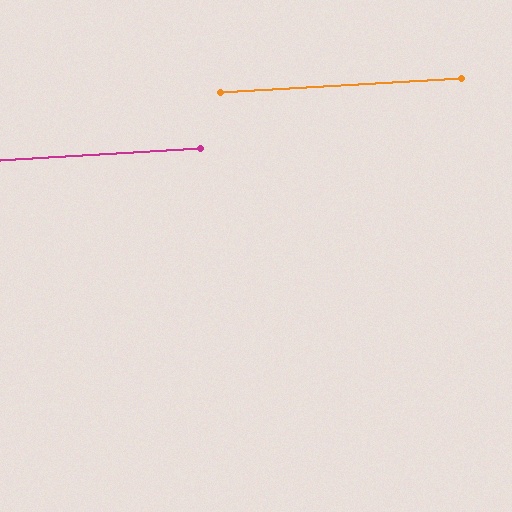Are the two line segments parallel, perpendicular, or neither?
Parallel — their directions differ by only 0.2°.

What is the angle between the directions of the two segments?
Approximately 0 degrees.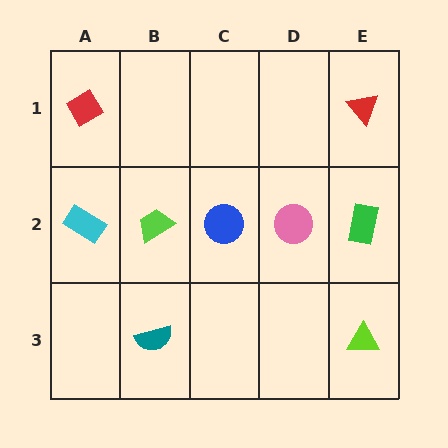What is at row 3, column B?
A teal semicircle.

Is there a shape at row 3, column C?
No, that cell is empty.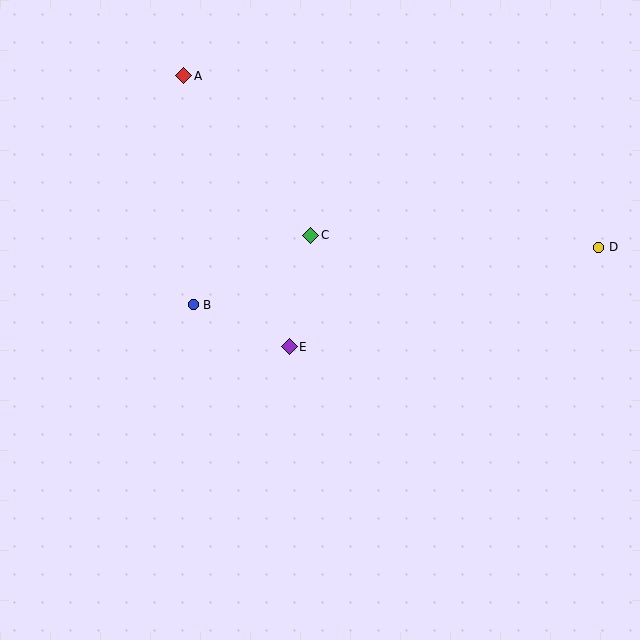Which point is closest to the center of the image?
Point E at (289, 347) is closest to the center.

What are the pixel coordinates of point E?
Point E is at (289, 347).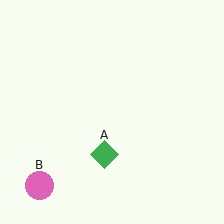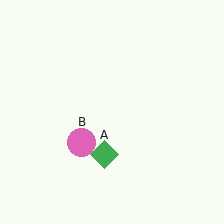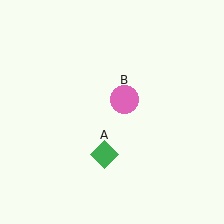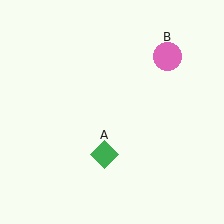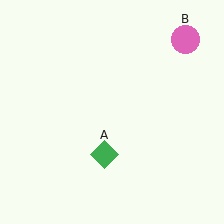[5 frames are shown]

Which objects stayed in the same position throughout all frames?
Green diamond (object A) remained stationary.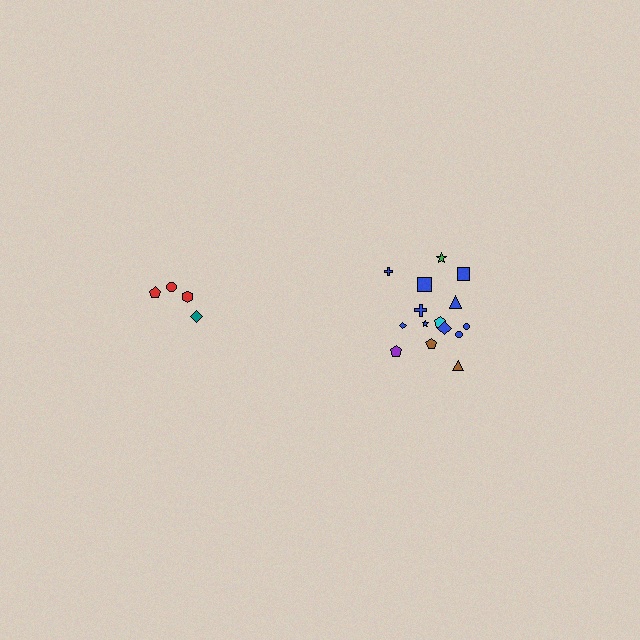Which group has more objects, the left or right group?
The right group.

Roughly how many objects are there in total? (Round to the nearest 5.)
Roughly 20 objects in total.